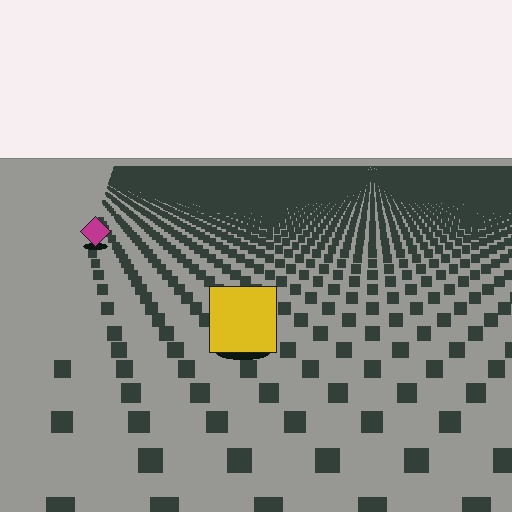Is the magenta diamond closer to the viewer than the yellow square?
No. The yellow square is closer — you can tell from the texture gradient: the ground texture is coarser near it.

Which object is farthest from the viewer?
The magenta diamond is farthest from the viewer. It appears smaller and the ground texture around it is denser.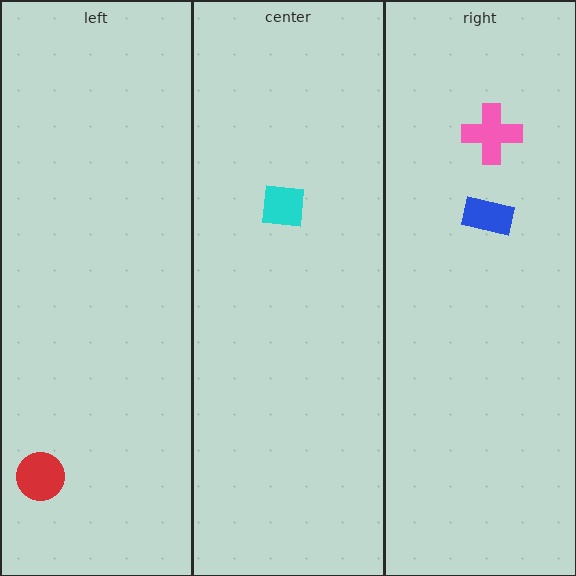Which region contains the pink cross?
The right region.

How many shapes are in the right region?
2.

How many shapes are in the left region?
1.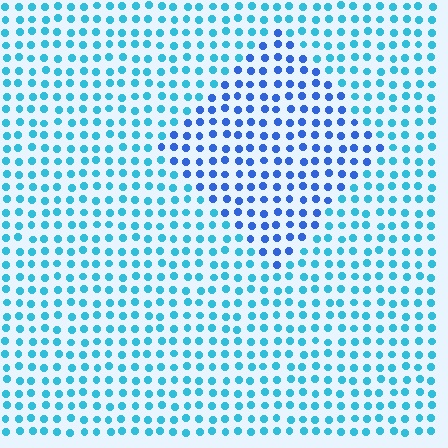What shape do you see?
I see a diamond.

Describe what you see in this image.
The image is filled with small cyan elements in a uniform arrangement. A diamond-shaped region is visible where the elements are tinted to a slightly different hue, forming a subtle color boundary.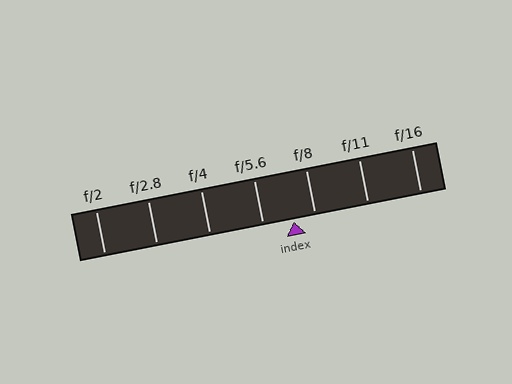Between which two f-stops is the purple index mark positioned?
The index mark is between f/5.6 and f/8.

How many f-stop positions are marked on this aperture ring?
There are 7 f-stop positions marked.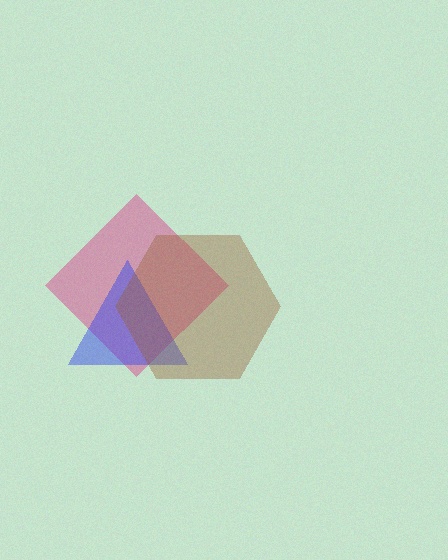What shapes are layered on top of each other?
The layered shapes are: a magenta diamond, a blue triangle, a brown hexagon.